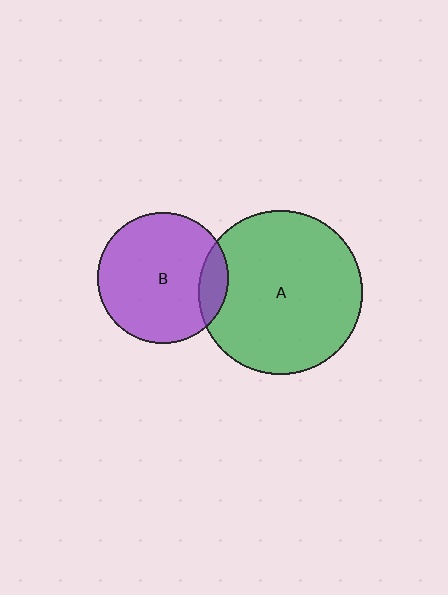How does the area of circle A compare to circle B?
Approximately 1.6 times.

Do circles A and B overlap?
Yes.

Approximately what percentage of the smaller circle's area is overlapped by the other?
Approximately 15%.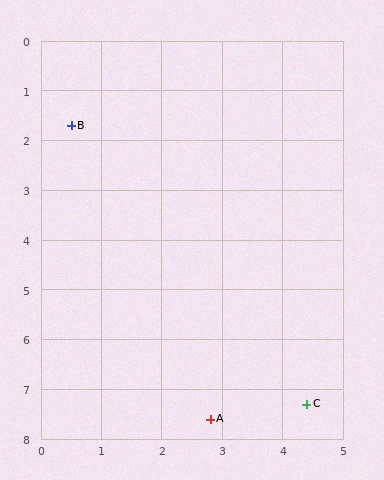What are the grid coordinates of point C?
Point C is at approximately (4.4, 7.3).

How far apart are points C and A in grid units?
Points C and A are about 1.6 grid units apart.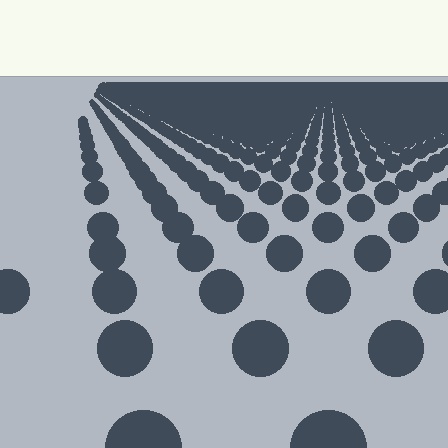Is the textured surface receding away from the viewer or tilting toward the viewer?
The surface is receding away from the viewer. Texture elements get smaller and denser toward the top.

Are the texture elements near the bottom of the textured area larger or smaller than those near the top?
Larger. Near the bottom, elements are closer to the viewer and appear at a bigger on-screen size.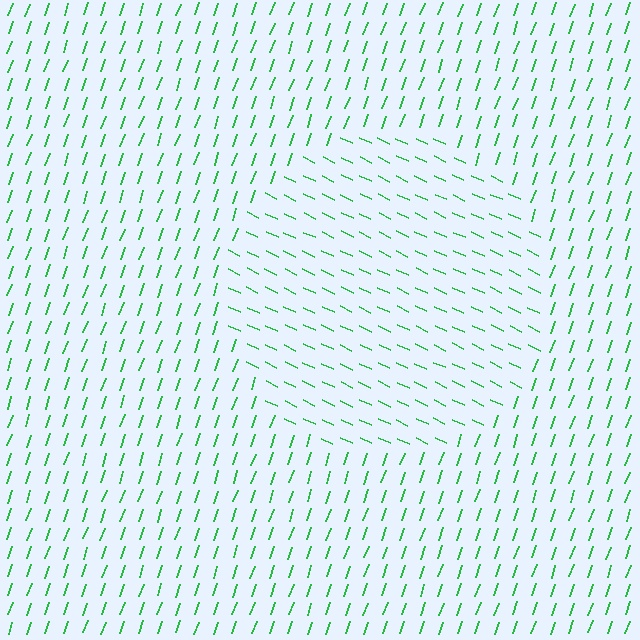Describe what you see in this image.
The image is filled with small green line segments. A circle region in the image has lines oriented differently from the surrounding lines, creating a visible texture boundary.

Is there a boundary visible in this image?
Yes, there is a texture boundary formed by a change in line orientation.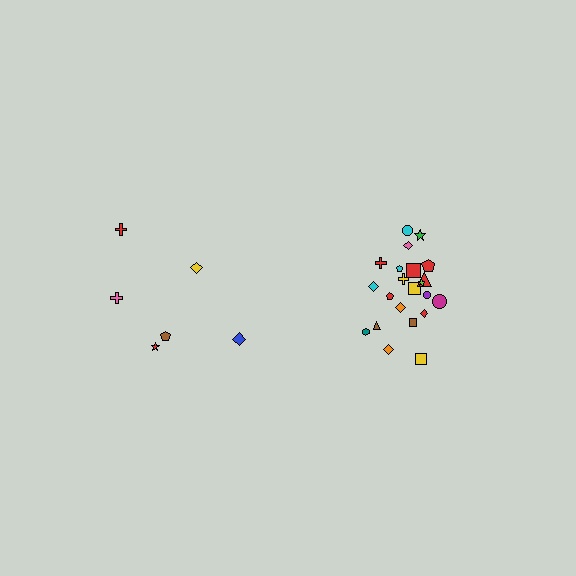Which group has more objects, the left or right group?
The right group.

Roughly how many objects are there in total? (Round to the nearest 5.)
Roughly 30 objects in total.